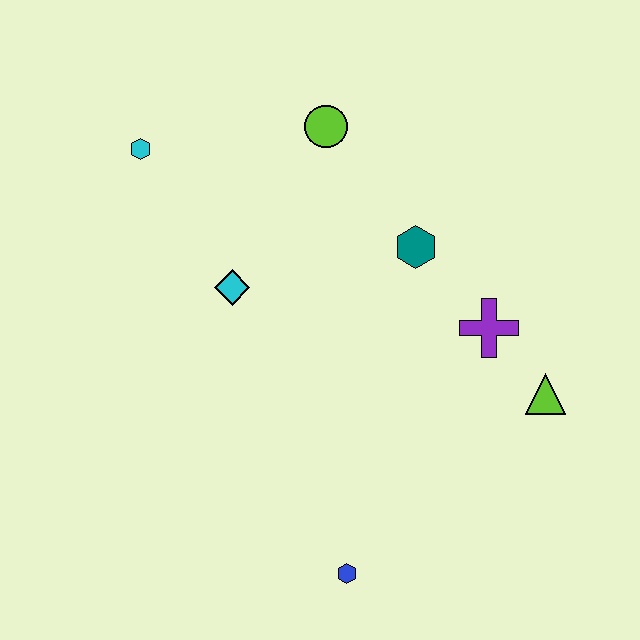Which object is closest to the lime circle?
The teal hexagon is closest to the lime circle.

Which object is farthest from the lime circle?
The blue hexagon is farthest from the lime circle.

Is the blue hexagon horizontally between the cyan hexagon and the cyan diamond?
No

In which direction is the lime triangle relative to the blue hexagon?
The lime triangle is to the right of the blue hexagon.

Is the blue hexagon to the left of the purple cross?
Yes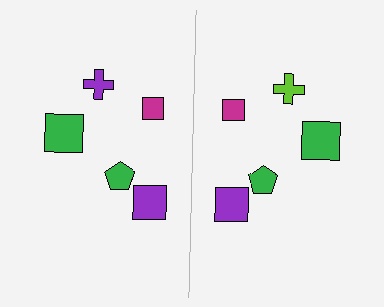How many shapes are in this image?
There are 10 shapes in this image.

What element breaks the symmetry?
The lime cross on the right side breaks the symmetry — its mirror counterpart is purple.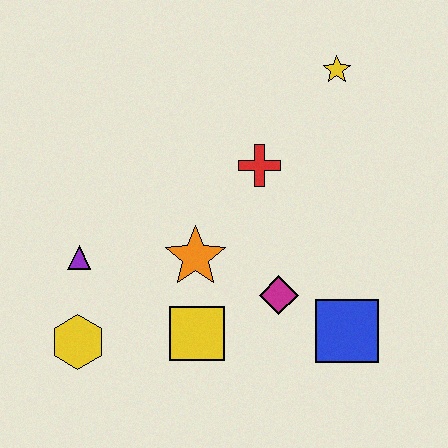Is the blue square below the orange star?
Yes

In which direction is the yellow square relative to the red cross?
The yellow square is below the red cross.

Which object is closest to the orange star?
The yellow square is closest to the orange star.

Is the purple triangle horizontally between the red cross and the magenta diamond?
No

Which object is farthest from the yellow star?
The yellow hexagon is farthest from the yellow star.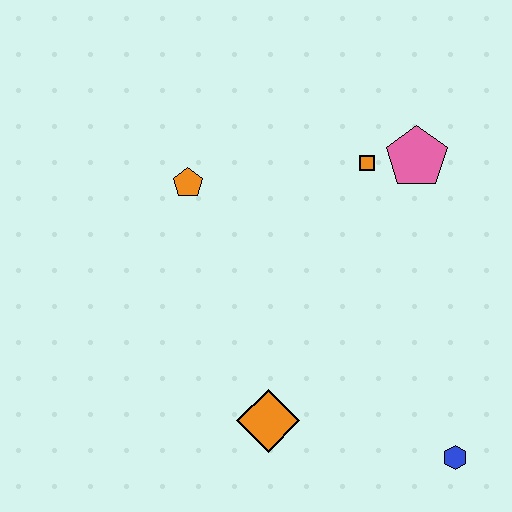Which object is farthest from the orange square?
The blue hexagon is farthest from the orange square.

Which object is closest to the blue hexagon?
The orange diamond is closest to the blue hexagon.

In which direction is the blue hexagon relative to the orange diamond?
The blue hexagon is to the right of the orange diamond.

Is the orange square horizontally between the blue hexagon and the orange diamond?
Yes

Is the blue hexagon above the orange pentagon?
No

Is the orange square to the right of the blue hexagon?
No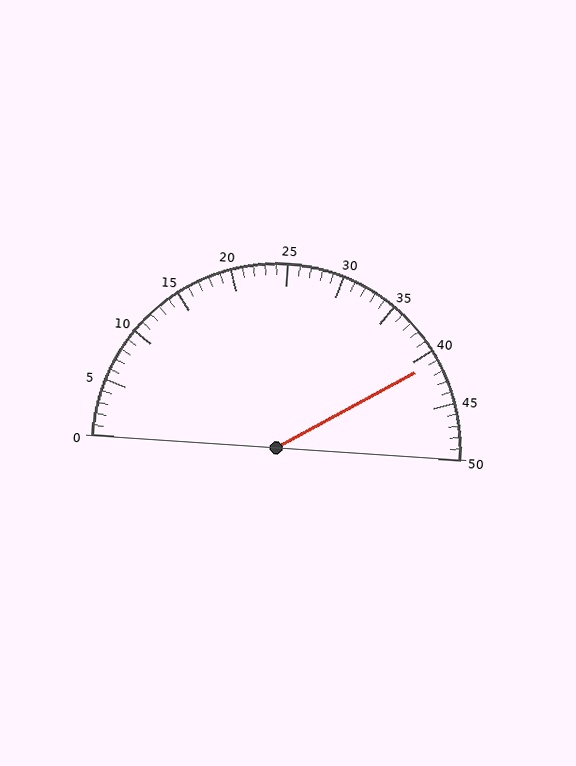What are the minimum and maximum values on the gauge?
The gauge ranges from 0 to 50.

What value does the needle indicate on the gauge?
The needle indicates approximately 41.